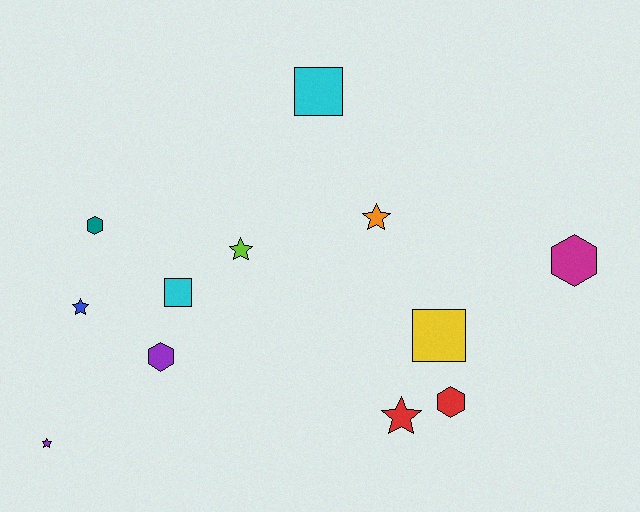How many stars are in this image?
There are 5 stars.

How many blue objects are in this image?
There is 1 blue object.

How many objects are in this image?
There are 12 objects.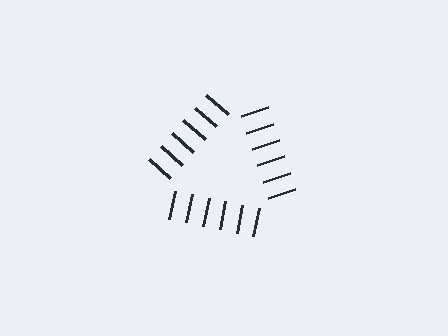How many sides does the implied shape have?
3 sides — the line-ends trace a triangle.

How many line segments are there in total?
18 — 6 along each of the 3 edges.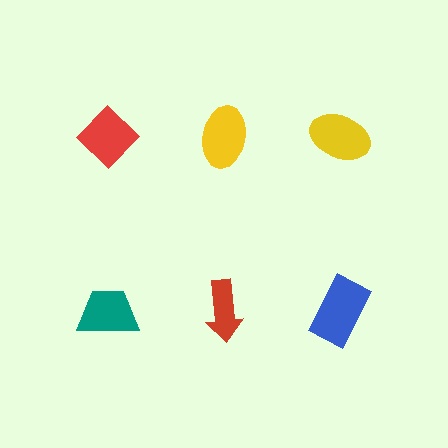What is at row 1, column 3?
A yellow ellipse.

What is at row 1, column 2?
A yellow ellipse.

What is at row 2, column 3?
A blue rectangle.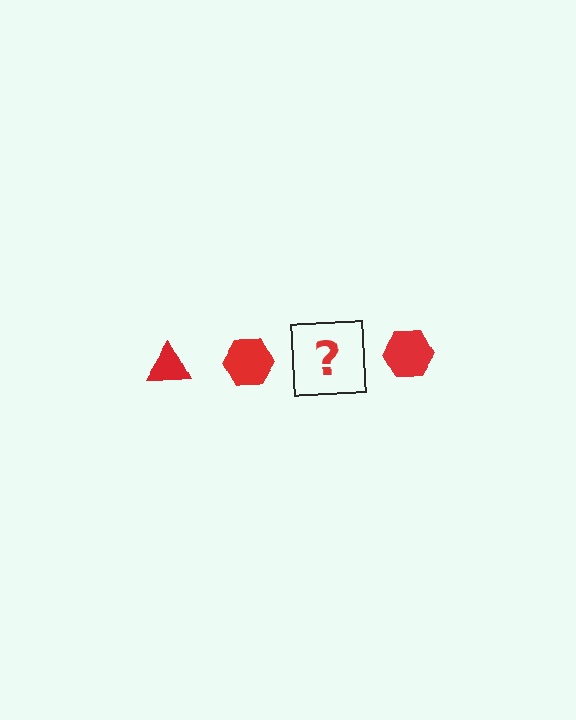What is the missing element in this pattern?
The missing element is a red triangle.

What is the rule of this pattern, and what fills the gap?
The rule is that the pattern cycles through triangle, hexagon shapes in red. The gap should be filled with a red triangle.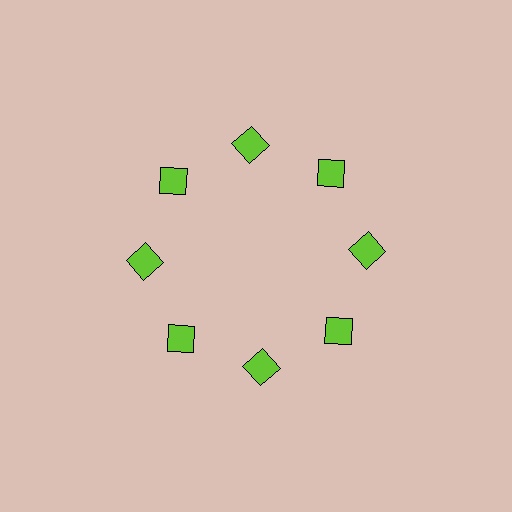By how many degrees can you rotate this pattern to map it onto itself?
The pattern maps onto itself every 45 degrees of rotation.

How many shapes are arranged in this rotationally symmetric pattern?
There are 8 shapes, arranged in 8 groups of 1.